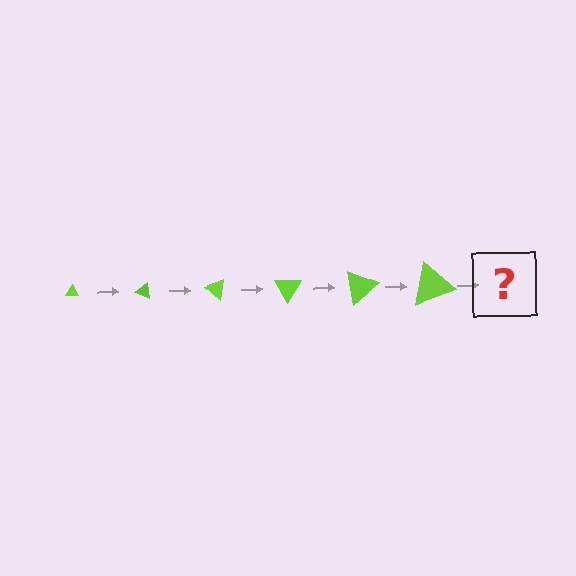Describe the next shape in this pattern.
It should be a triangle, larger than the previous one and rotated 120 degrees from the start.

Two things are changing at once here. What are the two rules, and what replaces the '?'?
The two rules are that the triangle grows larger each step and it rotates 20 degrees each step. The '?' should be a triangle, larger than the previous one and rotated 120 degrees from the start.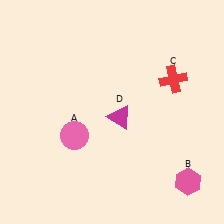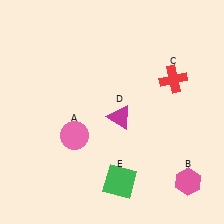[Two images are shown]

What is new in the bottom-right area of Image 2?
A green square (E) was added in the bottom-right area of Image 2.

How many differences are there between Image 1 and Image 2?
There is 1 difference between the two images.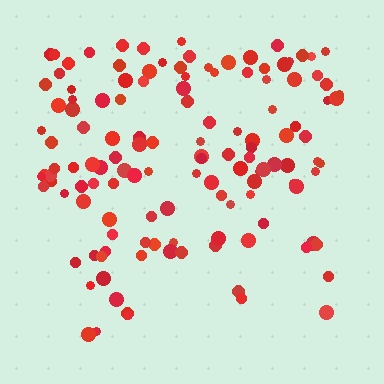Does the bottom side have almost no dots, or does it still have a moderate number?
Still a moderate number, just noticeably fewer than the top.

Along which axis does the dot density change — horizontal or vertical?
Vertical.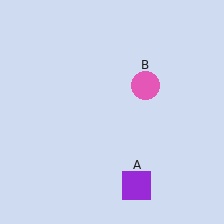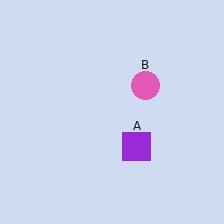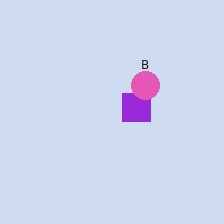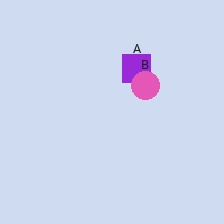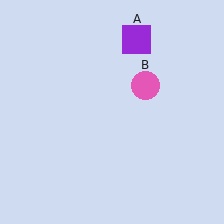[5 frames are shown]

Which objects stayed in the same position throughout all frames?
Pink circle (object B) remained stationary.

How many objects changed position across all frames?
1 object changed position: purple square (object A).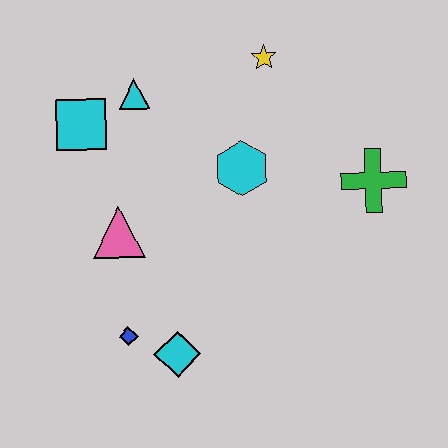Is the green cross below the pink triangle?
No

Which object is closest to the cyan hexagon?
The yellow star is closest to the cyan hexagon.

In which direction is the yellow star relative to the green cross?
The yellow star is above the green cross.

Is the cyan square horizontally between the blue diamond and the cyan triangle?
No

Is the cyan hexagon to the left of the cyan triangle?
No